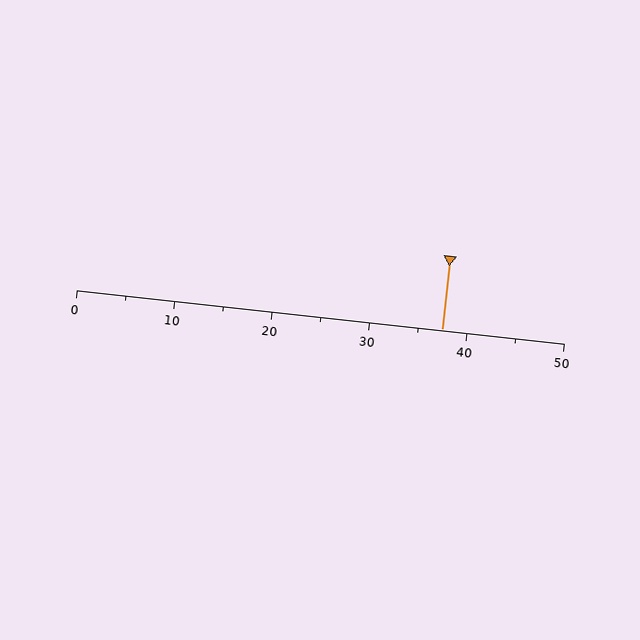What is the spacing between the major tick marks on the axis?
The major ticks are spaced 10 apart.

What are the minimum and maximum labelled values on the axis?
The axis runs from 0 to 50.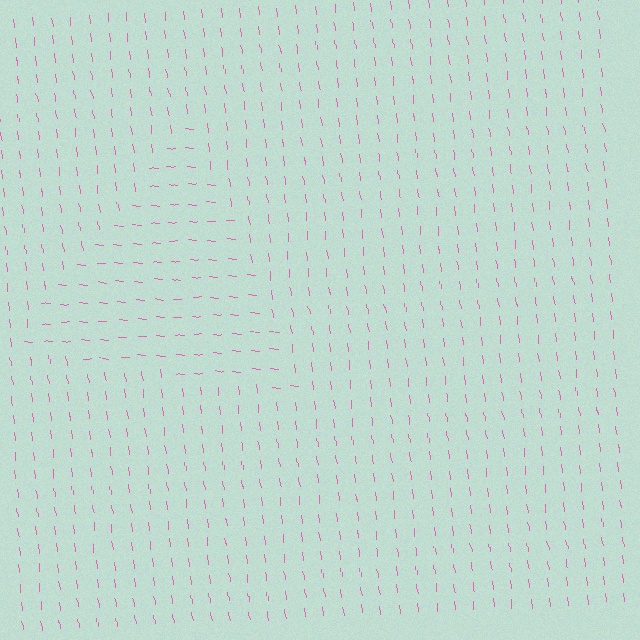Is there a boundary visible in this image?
Yes, there is a texture boundary formed by a change in line orientation.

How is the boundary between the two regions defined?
The boundary is defined purely by a change in line orientation (approximately 77 degrees difference). All lines are the same color and thickness.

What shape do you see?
I see a triangle.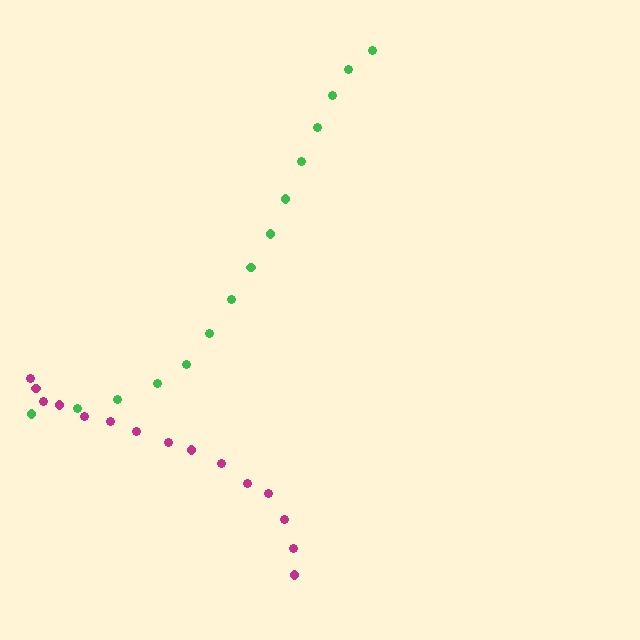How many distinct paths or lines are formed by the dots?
There are 2 distinct paths.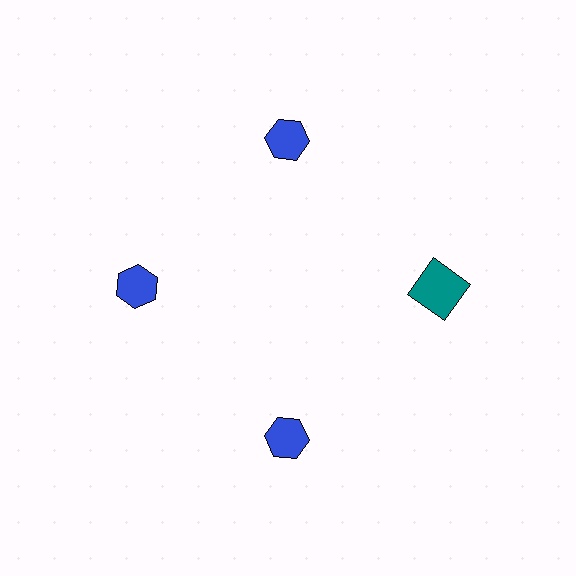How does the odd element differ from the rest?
It differs in both color (teal instead of blue) and shape (square instead of hexagon).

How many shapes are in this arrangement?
There are 4 shapes arranged in a ring pattern.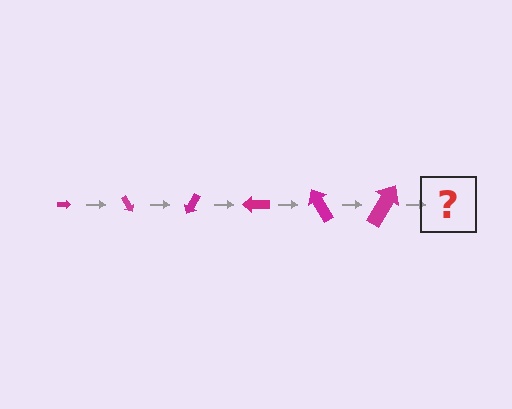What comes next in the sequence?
The next element should be an arrow, larger than the previous one and rotated 360 degrees from the start.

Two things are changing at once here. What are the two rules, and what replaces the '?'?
The two rules are that the arrow grows larger each step and it rotates 60 degrees each step. The '?' should be an arrow, larger than the previous one and rotated 360 degrees from the start.